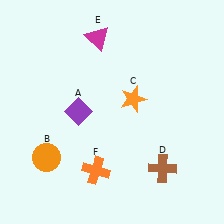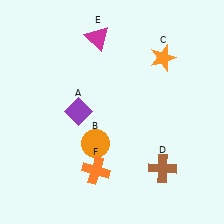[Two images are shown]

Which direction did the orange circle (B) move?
The orange circle (B) moved right.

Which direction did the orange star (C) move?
The orange star (C) moved up.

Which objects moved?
The objects that moved are: the orange circle (B), the orange star (C).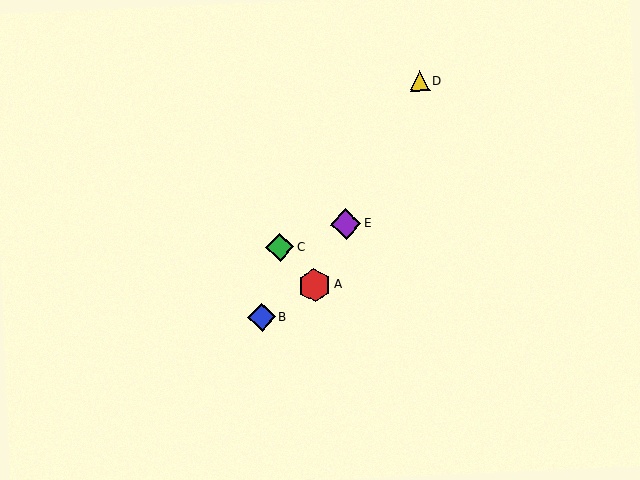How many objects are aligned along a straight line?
3 objects (A, D, E) are aligned along a straight line.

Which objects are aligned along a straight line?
Objects A, D, E are aligned along a straight line.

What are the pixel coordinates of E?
Object E is at (346, 224).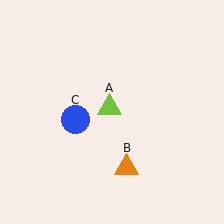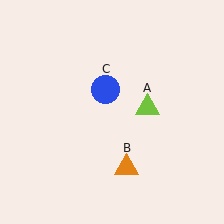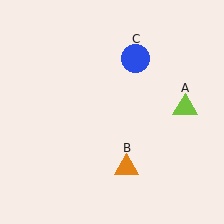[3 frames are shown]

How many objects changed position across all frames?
2 objects changed position: lime triangle (object A), blue circle (object C).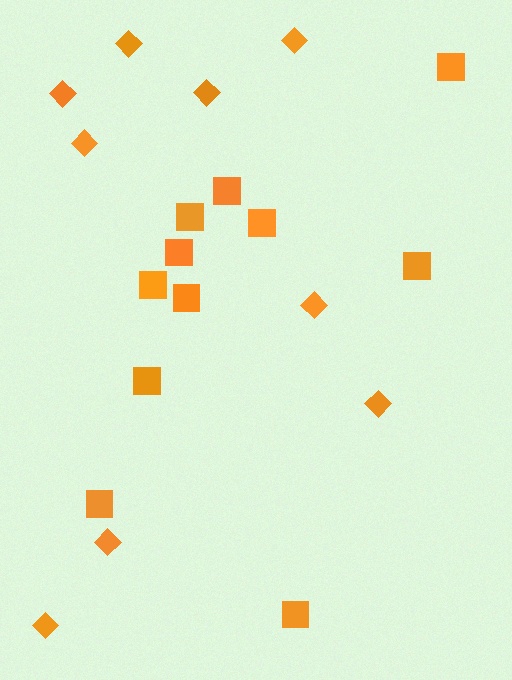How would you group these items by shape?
There are 2 groups: one group of squares (11) and one group of diamonds (9).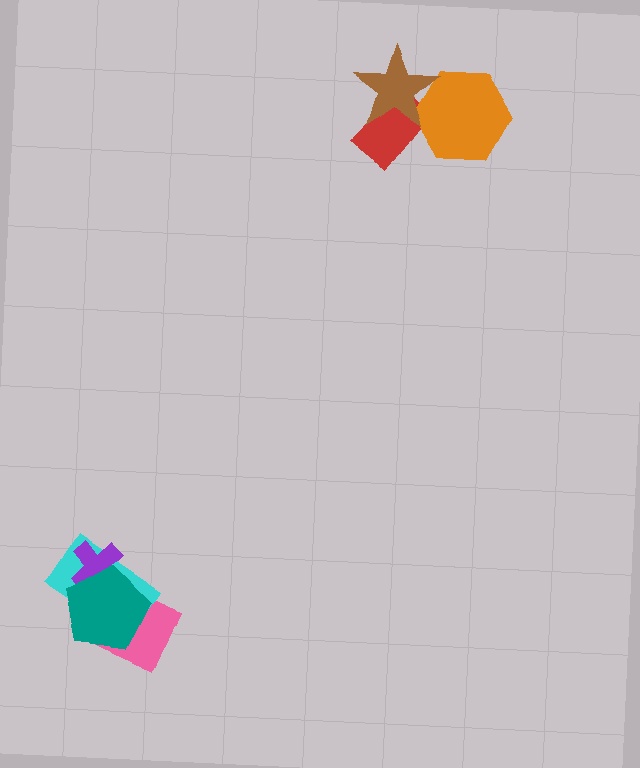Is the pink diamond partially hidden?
Yes, it is partially covered by another shape.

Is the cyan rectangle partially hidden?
Yes, it is partially covered by another shape.